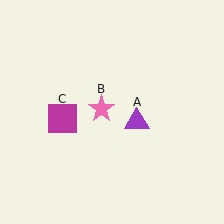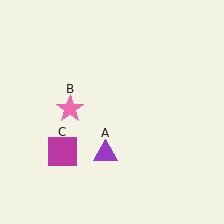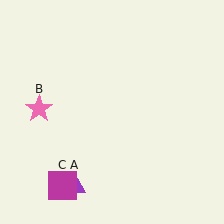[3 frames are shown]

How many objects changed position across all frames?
3 objects changed position: purple triangle (object A), pink star (object B), magenta square (object C).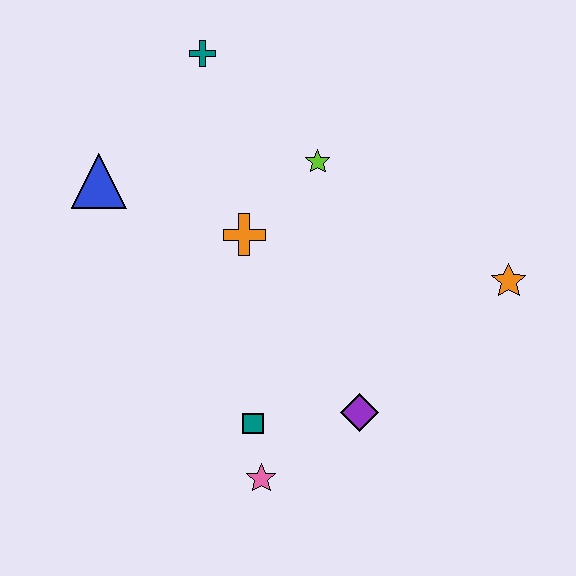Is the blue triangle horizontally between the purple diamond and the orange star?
No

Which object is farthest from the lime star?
The pink star is farthest from the lime star.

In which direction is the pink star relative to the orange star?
The pink star is to the left of the orange star.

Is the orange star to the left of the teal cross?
No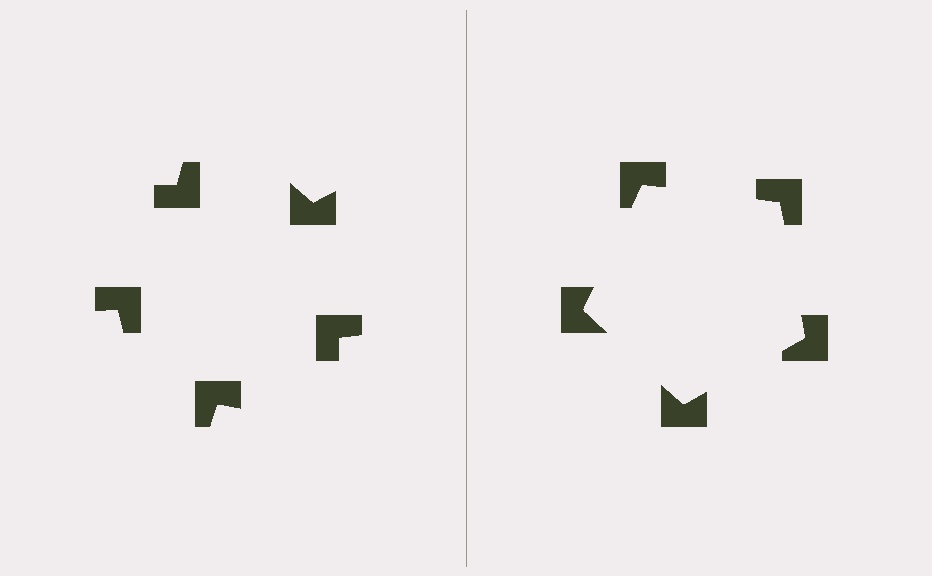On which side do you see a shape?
An illusory pentagon appears on the right side. On the left side the wedge cuts are rotated, so no coherent shape forms.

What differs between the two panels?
The notched squares are positioned identically on both sides; only the wedge orientations differ. On the right they align to a pentagon; on the left they are misaligned.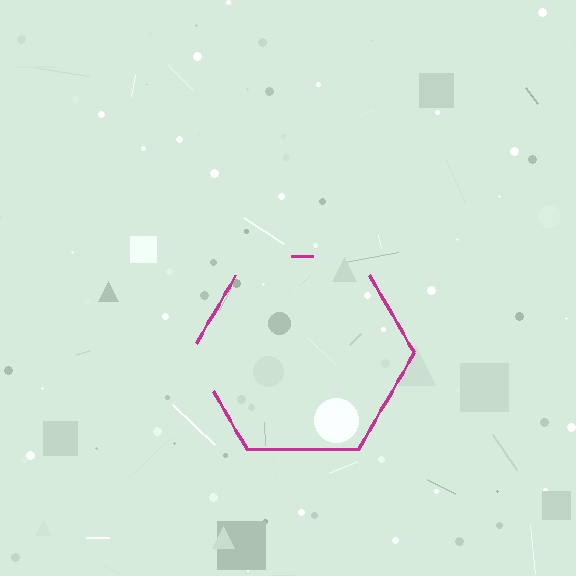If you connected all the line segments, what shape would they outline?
They would outline a hexagon.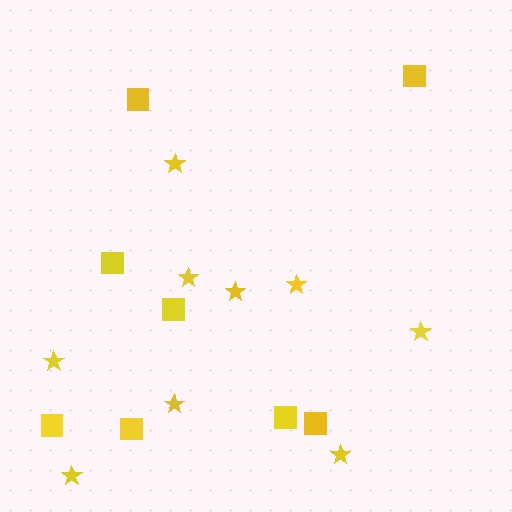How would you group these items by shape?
There are 2 groups: one group of squares (8) and one group of stars (9).